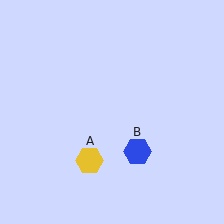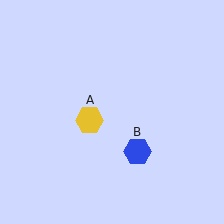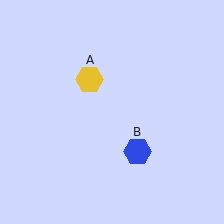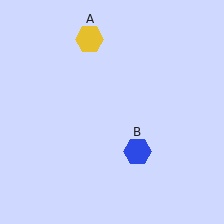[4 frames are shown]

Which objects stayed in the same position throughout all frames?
Blue hexagon (object B) remained stationary.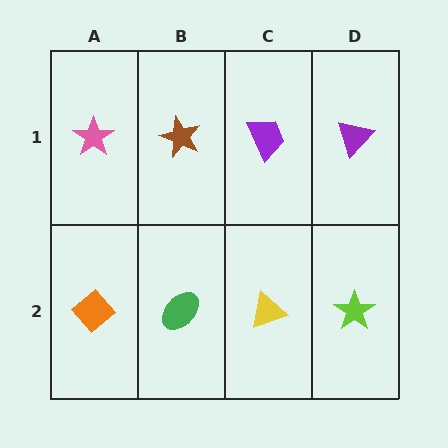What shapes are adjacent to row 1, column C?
A yellow triangle (row 2, column C), a brown star (row 1, column B), a purple triangle (row 1, column D).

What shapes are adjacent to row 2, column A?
A pink star (row 1, column A), a green ellipse (row 2, column B).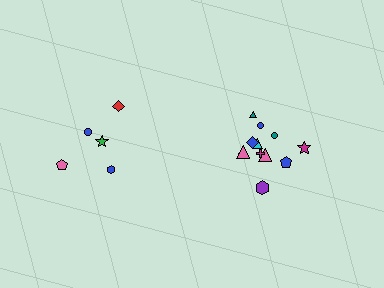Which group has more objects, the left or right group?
The right group.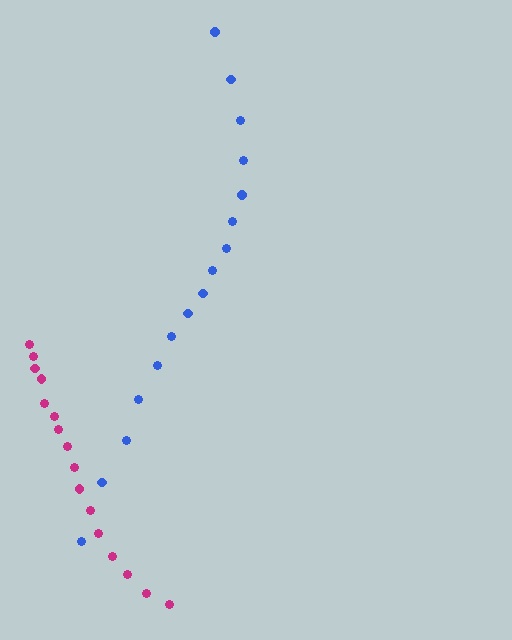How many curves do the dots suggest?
There are 2 distinct paths.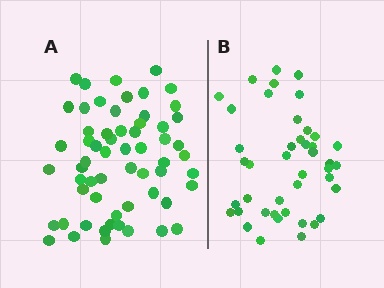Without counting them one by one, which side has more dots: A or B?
Region A (the left region) has more dots.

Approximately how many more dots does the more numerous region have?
Region A has approximately 15 more dots than region B.